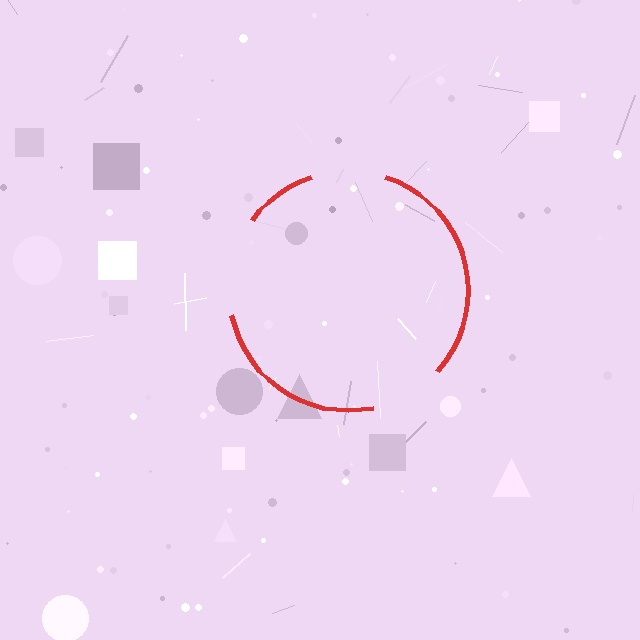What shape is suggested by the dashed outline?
The dashed outline suggests a circle.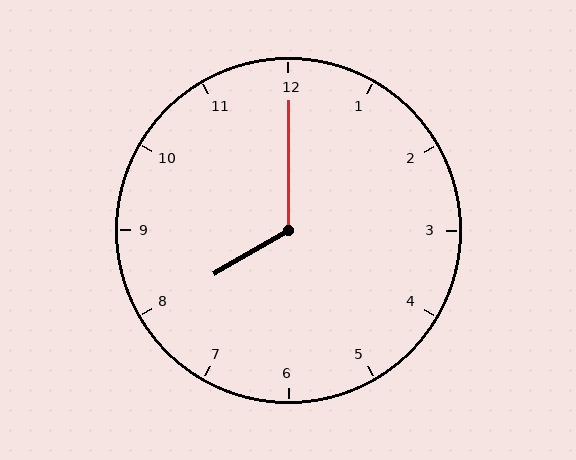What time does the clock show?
8:00.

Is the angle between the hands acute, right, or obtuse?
It is obtuse.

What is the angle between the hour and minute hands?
Approximately 120 degrees.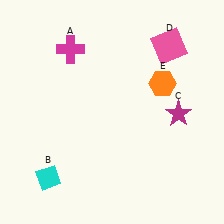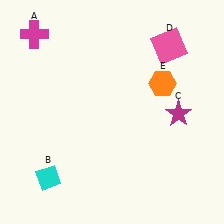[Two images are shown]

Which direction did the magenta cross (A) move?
The magenta cross (A) moved left.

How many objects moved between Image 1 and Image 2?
1 object moved between the two images.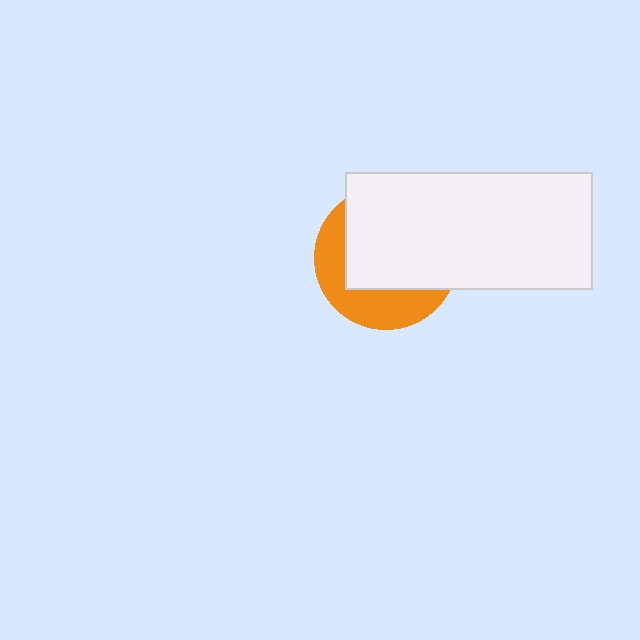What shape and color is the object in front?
The object in front is a white rectangle.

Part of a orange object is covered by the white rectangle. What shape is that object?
It is a circle.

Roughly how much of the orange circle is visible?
A small part of it is visible (roughly 37%).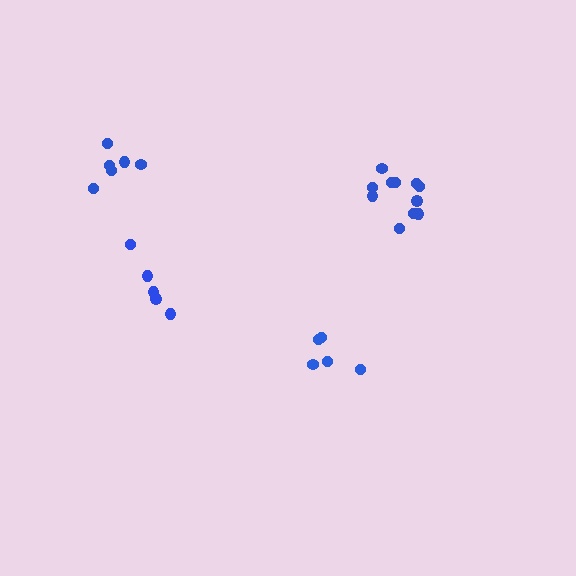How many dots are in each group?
Group 1: 5 dots, Group 2: 5 dots, Group 3: 11 dots, Group 4: 6 dots (27 total).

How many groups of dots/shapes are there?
There are 4 groups.